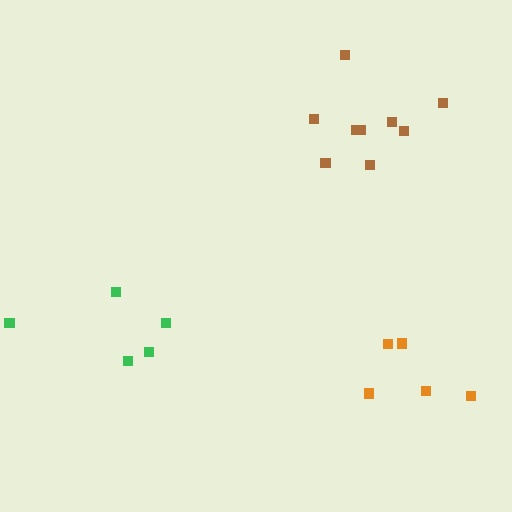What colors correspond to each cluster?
The clusters are colored: green, brown, orange.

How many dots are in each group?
Group 1: 5 dots, Group 2: 9 dots, Group 3: 5 dots (19 total).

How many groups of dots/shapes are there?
There are 3 groups.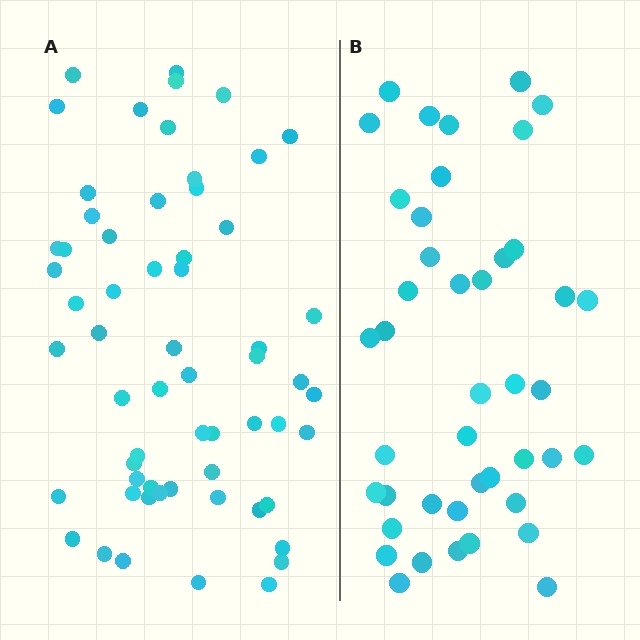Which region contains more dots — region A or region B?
Region A (the left region) has more dots.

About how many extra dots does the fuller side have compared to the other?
Region A has approximately 15 more dots than region B.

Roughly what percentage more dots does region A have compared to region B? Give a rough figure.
About 40% more.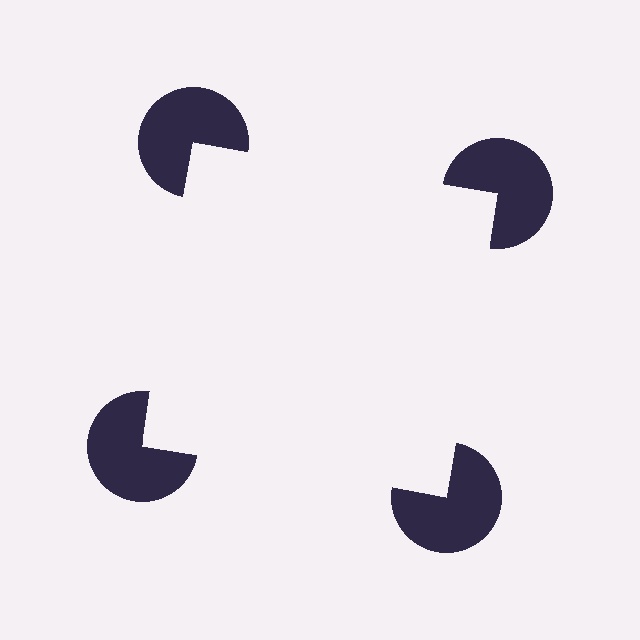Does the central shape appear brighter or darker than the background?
It typically appears slightly brighter than the background, even though no actual brightness change is drawn.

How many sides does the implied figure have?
4 sides.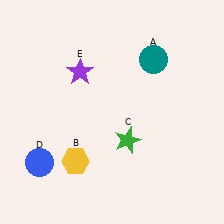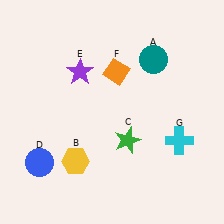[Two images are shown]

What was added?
An orange diamond (F), a cyan cross (G) were added in Image 2.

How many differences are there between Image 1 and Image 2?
There are 2 differences between the two images.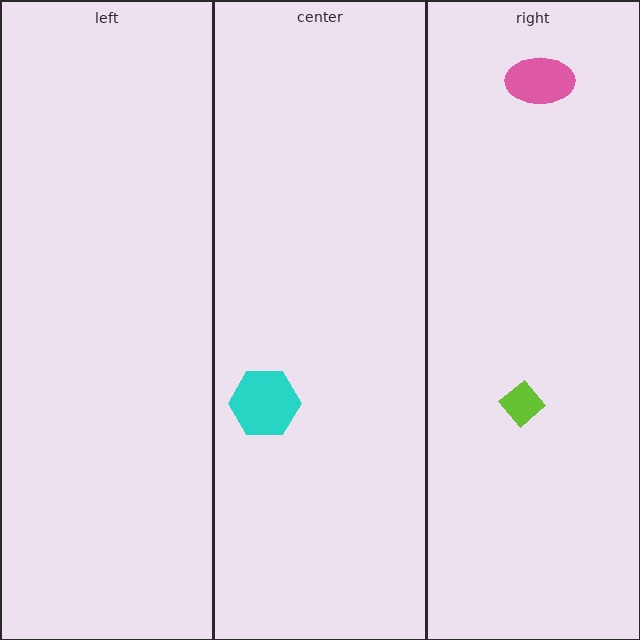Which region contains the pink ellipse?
The right region.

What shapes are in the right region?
The lime diamond, the pink ellipse.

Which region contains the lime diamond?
The right region.